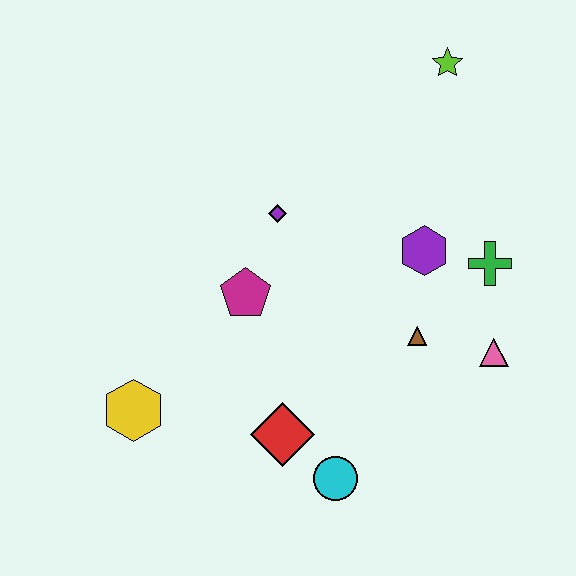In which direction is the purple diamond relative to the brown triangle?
The purple diamond is to the left of the brown triangle.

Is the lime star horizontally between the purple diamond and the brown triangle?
No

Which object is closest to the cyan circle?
The red diamond is closest to the cyan circle.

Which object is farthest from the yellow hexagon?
The lime star is farthest from the yellow hexagon.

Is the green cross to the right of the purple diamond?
Yes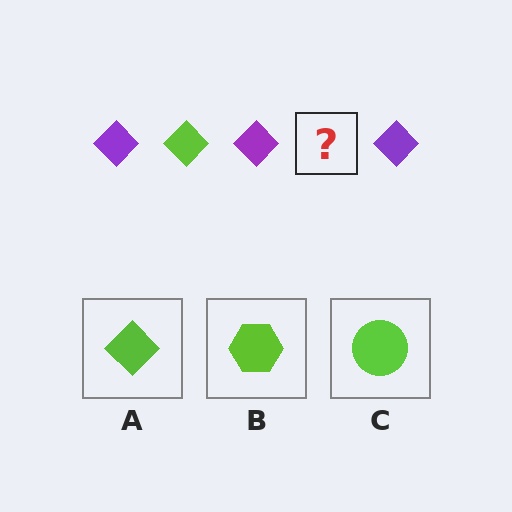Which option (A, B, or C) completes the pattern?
A.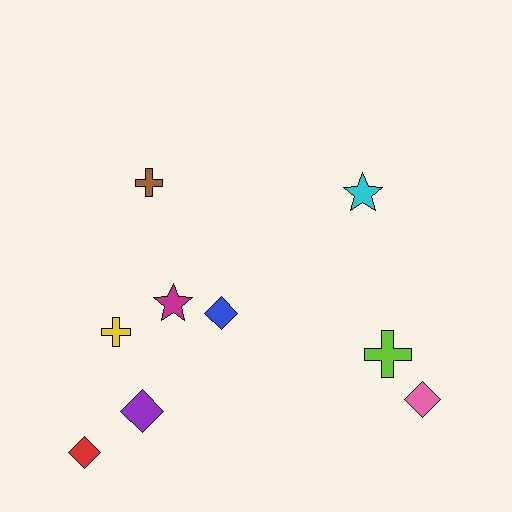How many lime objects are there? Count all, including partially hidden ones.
There is 1 lime object.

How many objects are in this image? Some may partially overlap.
There are 9 objects.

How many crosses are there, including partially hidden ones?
There are 3 crosses.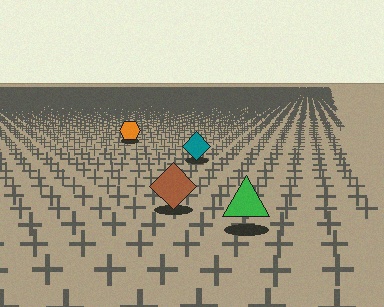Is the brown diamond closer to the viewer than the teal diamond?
Yes. The brown diamond is closer — you can tell from the texture gradient: the ground texture is coarser near it.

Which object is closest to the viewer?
The green triangle is closest. The texture marks near it are larger and more spread out.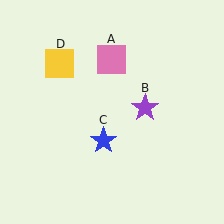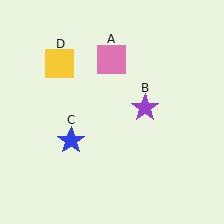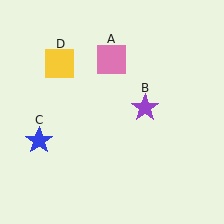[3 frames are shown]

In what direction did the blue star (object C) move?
The blue star (object C) moved left.